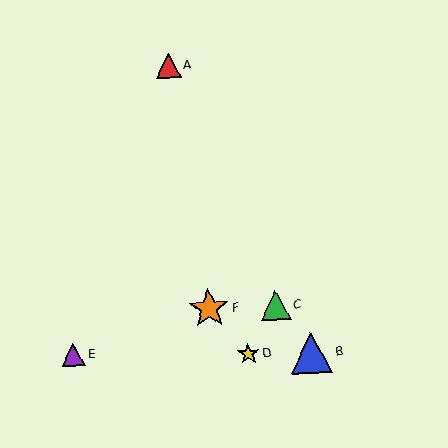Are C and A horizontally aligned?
No, C is at y≈305 and A is at y≈66.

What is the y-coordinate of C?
Object C is at y≈305.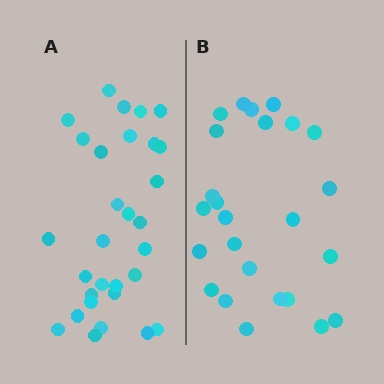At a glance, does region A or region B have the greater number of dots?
Region A (the left region) has more dots.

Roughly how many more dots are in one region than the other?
Region A has about 5 more dots than region B.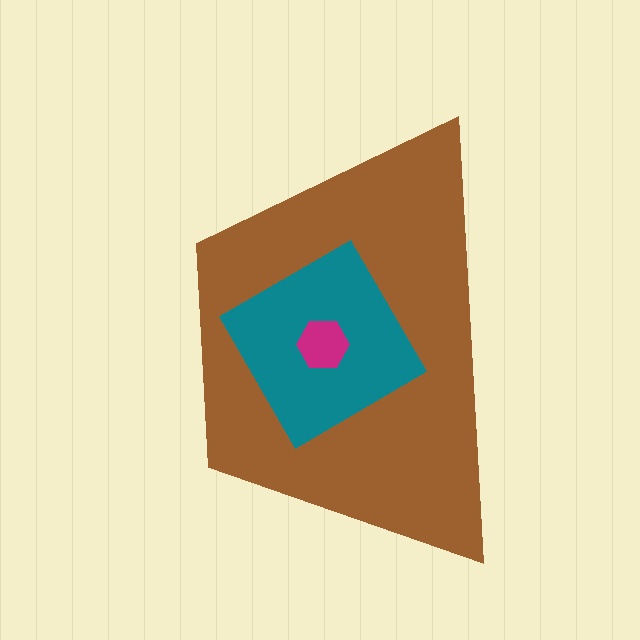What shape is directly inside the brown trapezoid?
The teal diamond.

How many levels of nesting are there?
3.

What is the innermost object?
The magenta hexagon.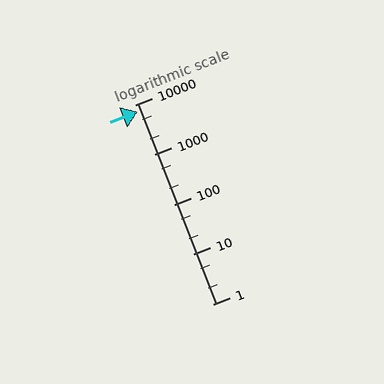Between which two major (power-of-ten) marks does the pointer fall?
The pointer is between 1000 and 10000.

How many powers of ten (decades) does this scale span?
The scale spans 4 decades, from 1 to 10000.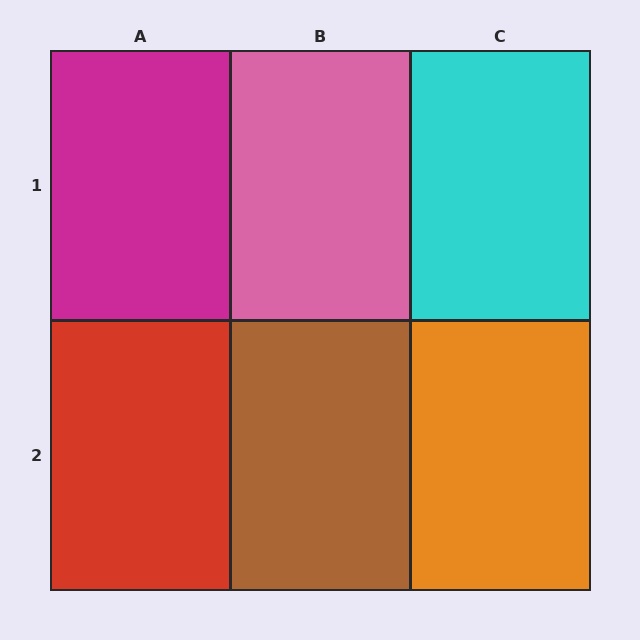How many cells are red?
1 cell is red.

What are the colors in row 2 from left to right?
Red, brown, orange.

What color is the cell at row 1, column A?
Magenta.